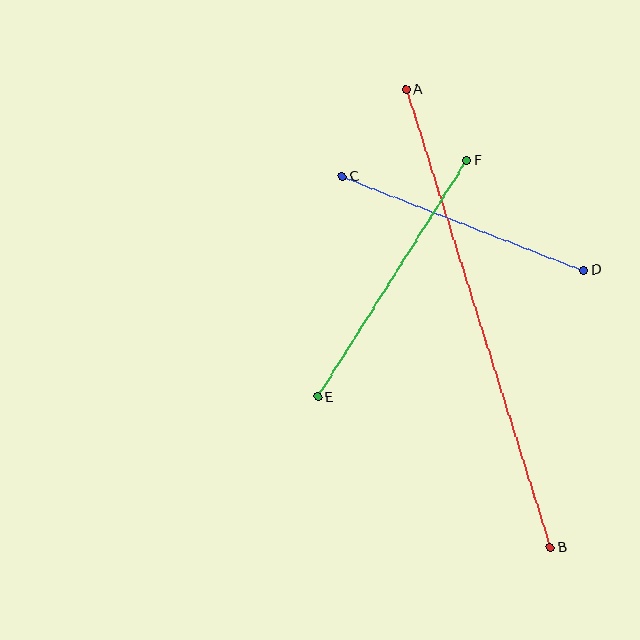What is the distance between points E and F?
The distance is approximately 280 pixels.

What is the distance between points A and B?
The distance is approximately 480 pixels.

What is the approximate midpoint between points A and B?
The midpoint is at approximately (478, 319) pixels.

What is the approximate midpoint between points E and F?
The midpoint is at approximately (392, 279) pixels.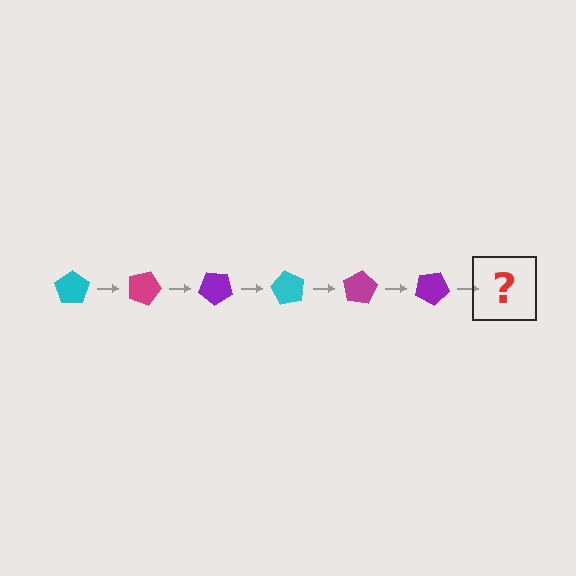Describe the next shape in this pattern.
It should be a cyan pentagon, rotated 120 degrees from the start.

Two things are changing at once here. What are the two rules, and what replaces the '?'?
The two rules are that it rotates 20 degrees each step and the color cycles through cyan, magenta, and purple. The '?' should be a cyan pentagon, rotated 120 degrees from the start.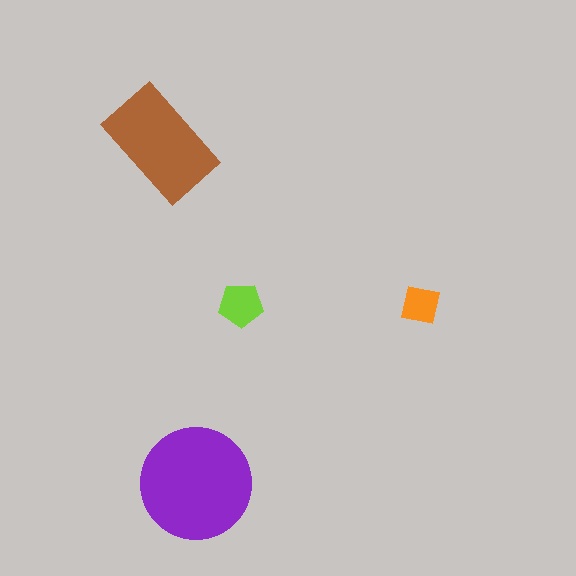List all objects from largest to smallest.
The purple circle, the brown rectangle, the lime pentagon, the orange square.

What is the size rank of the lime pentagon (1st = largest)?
3rd.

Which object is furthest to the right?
The orange square is rightmost.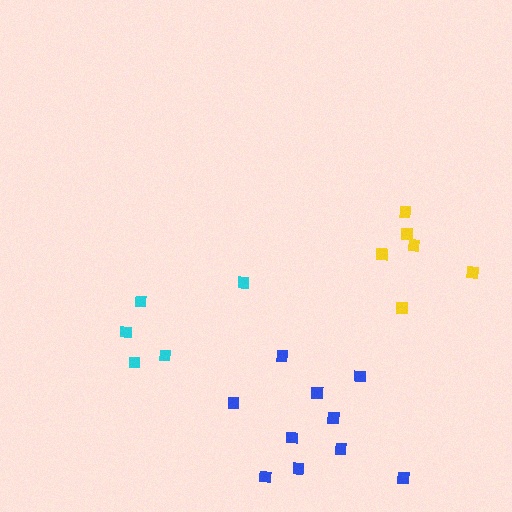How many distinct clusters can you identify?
There are 3 distinct clusters.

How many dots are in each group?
Group 1: 6 dots, Group 2: 5 dots, Group 3: 10 dots (21 total).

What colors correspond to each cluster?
The clusters are colored: yellow, cyan, blue.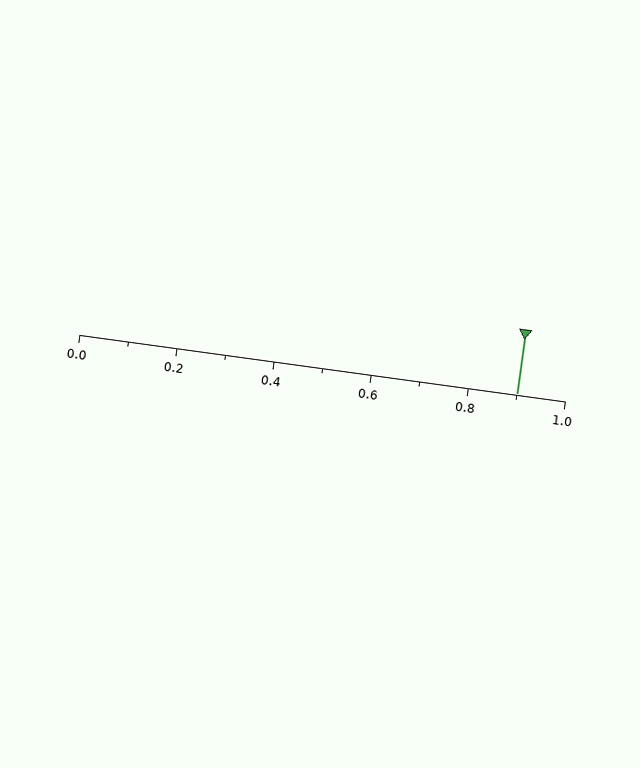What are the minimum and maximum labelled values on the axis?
The axis runs from 0.0 to 1.0.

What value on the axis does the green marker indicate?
The marker indicates approximately 0.9.